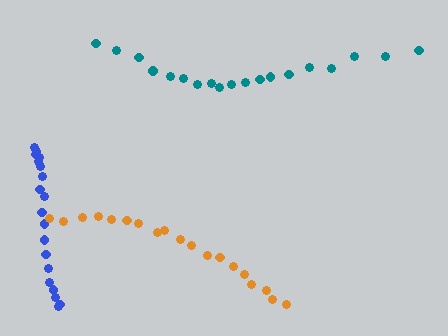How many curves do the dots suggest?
There are 3 distinct paths.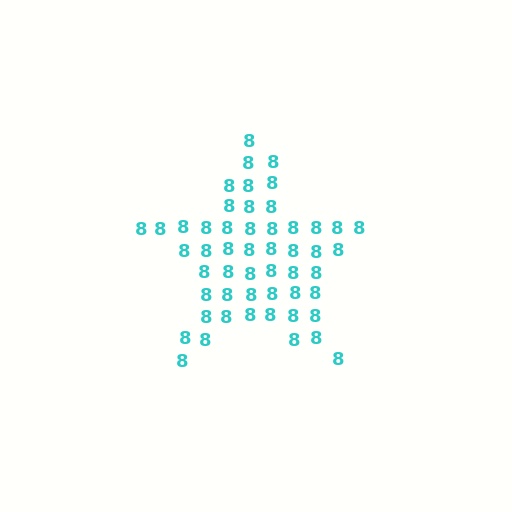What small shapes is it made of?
It is made of small digit 8's.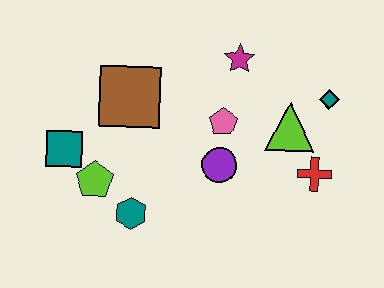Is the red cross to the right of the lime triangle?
Yes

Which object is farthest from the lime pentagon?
The teal diamond is farthest from the lime pentagon.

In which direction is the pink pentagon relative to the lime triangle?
The pink pentagon is to the left of the lime triangle.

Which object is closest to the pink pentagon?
The purple circle is closest to the pink pentagon.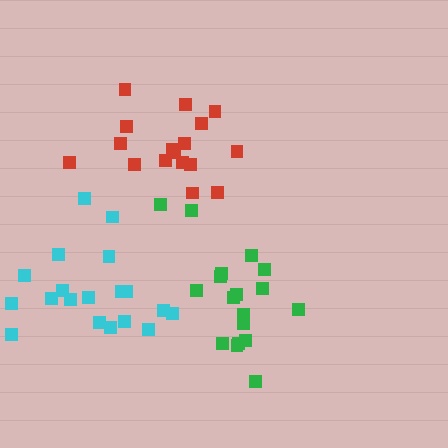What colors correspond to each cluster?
The clusters are colored: red, green, cyan.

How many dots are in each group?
Group 1: 17 dots, Group 2: 18 dots, Group 3: 19 dots (54 total).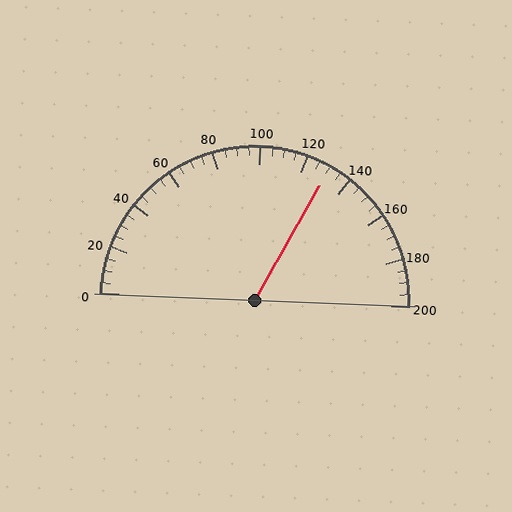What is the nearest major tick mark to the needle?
The nearest major tick mark is 120.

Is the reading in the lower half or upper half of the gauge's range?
The reading is in the upper half of the range (0 to 200).